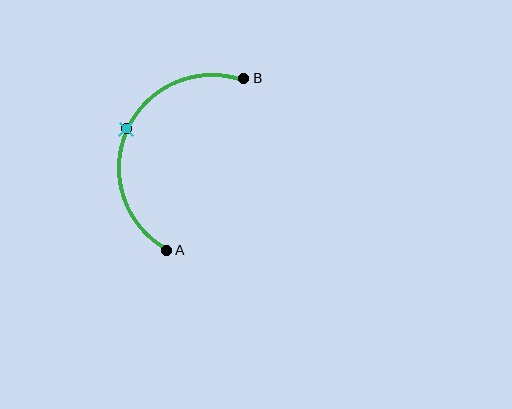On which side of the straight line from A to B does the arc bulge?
The arc bulges to the left of the straight line connecting A and B.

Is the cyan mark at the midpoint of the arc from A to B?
Yes. The cyan mark lies on the arc at equal arc-length from both A and B — it is the arc midpoint.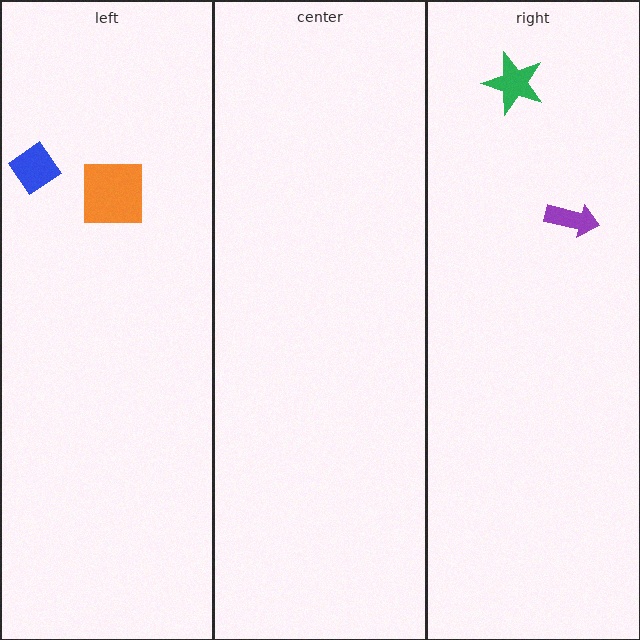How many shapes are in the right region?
2.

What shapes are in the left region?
The orange square, the blue diamond.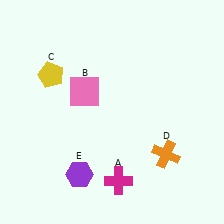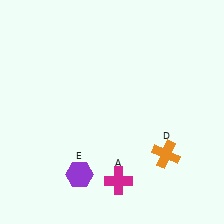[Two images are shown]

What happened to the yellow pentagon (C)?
The yellow pentagon (C) was removed in Image 2. It was in the top-left area of Image 1.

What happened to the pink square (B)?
The pink square (B) was removed in Image 2. It was in the top-left area of Image 1.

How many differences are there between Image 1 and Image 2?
There are 2 differences between the two images.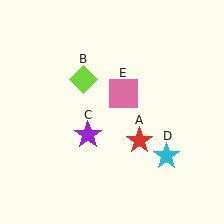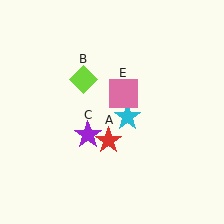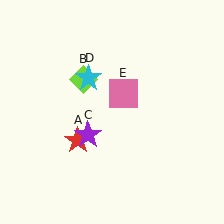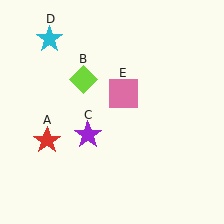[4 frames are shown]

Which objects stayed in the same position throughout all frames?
Lime diamond (object B) and purple star (object C) and pink square (object E) remained stationary.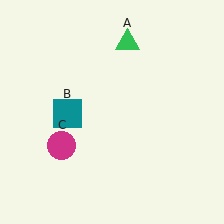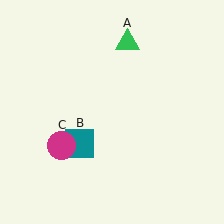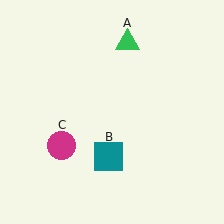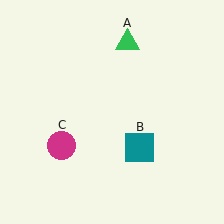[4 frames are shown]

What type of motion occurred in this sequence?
The teal square (object B) rotated counterclockwise around the center of the scene.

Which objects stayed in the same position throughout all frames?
Green triangle (object A) and magenta circle (object C) remained stationary.